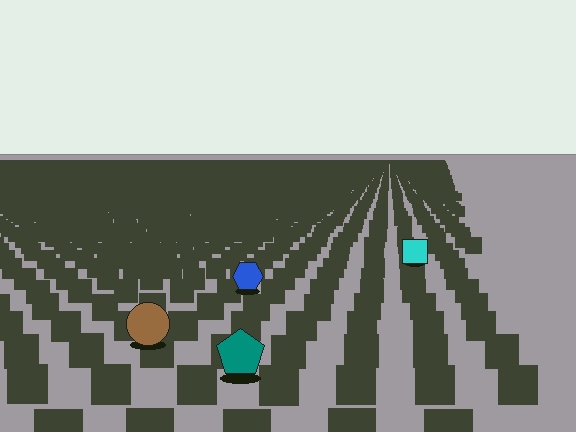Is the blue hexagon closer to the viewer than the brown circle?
No. The brown circle is closer — you can tell from the texture gradient: the ground texture is coarser near it.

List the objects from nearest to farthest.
From nearest to farthest: the teal pentagon, the brown circle, the blue hexagon, the cyan square.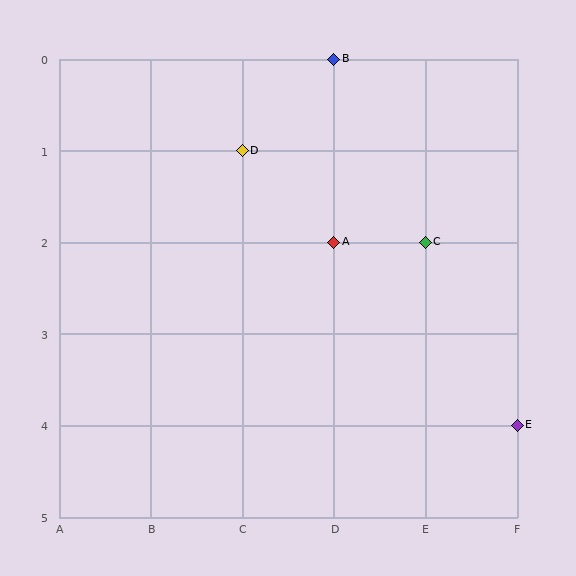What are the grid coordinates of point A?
Point A is at grid coordinates (D, 2).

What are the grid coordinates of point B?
Point B is at grid coordinates (D, 0).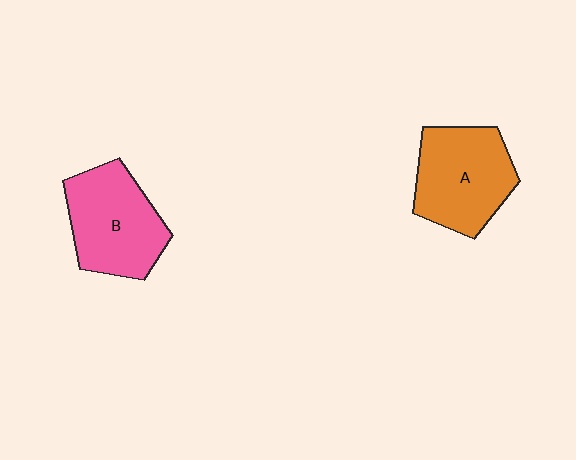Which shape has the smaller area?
Shape B (pink).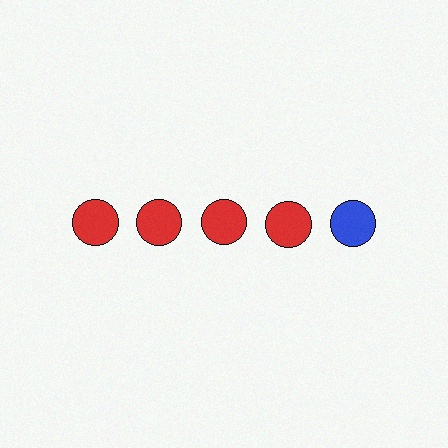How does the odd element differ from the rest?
It has a different color: blue instead of red.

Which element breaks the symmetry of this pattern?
The blue circle in the top row, rightmost column breaks the symmetry. All other shapes are red circles.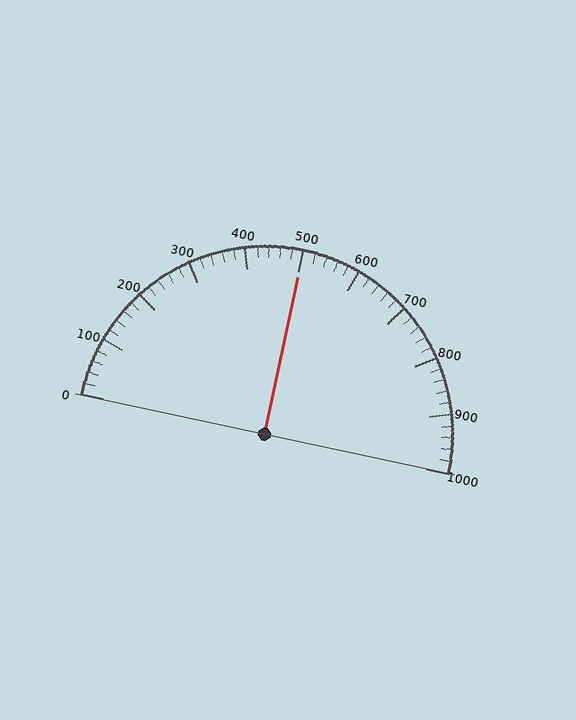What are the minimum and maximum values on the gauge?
The gauge ranges from 0 to 1000.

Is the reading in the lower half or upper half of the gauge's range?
The reading is in the upper half of the range (0 to 1000).